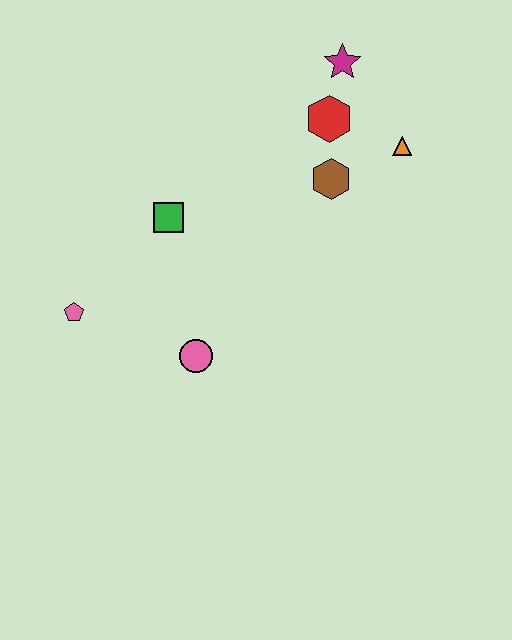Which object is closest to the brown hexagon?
The red hexagon is closest to the brown hexagon.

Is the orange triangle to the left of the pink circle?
No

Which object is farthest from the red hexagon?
The pink pentagon is farthest from the red hexagon.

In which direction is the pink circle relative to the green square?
The pink circle is below the green square.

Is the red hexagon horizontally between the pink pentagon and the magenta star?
Yes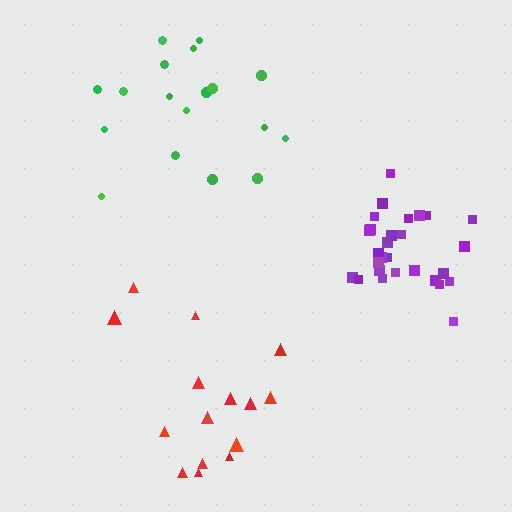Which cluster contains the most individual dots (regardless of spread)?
Purple (29).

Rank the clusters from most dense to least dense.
purple, green, red.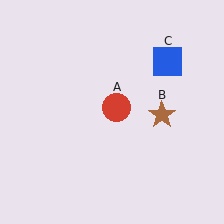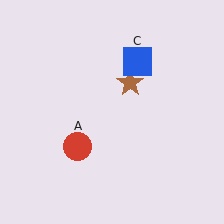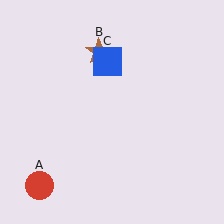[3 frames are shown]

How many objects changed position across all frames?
3 objects changed position: red circle (object A), brown star (object B), blue square (object C).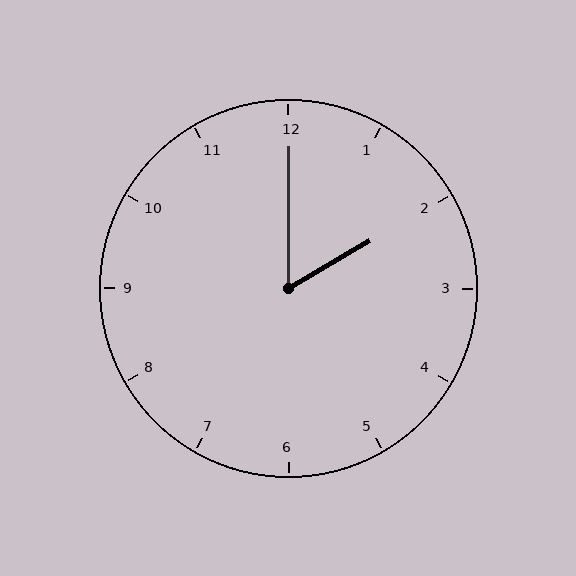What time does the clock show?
2:00.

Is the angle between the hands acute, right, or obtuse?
It is acute.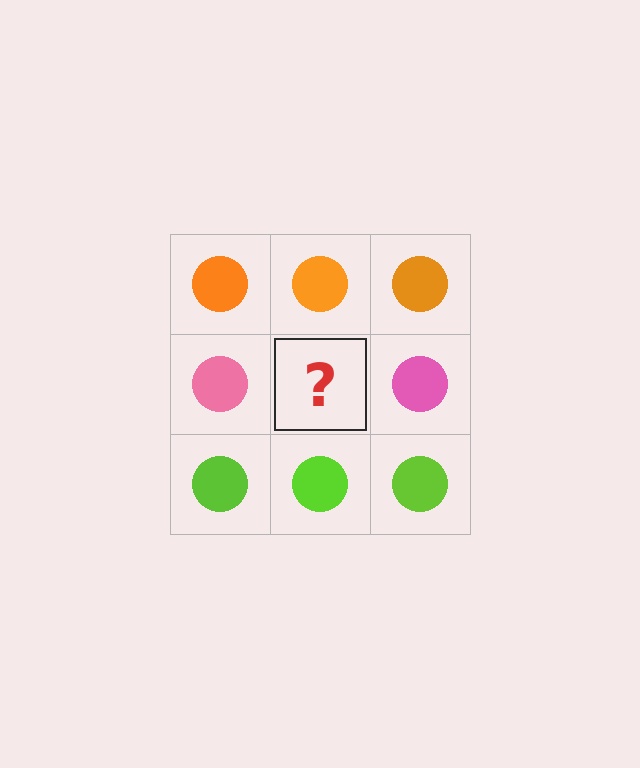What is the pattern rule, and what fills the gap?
The rule is that each row has a consistent color. The gap should be filled with a pink circle.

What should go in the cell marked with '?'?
The missing cell should contain a pink circle.